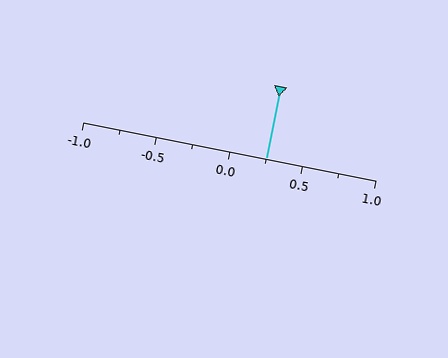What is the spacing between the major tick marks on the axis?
The major ticks are spaced 0.5 apart.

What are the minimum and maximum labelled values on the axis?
The axis runs from -1.0 to 1.0.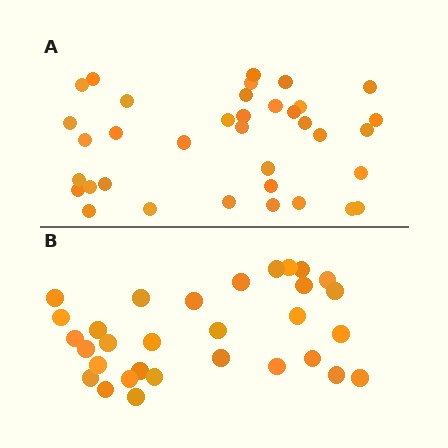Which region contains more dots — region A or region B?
Region A (the top region) has more dots.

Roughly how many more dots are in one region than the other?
Region A has about 5 more dots than region B.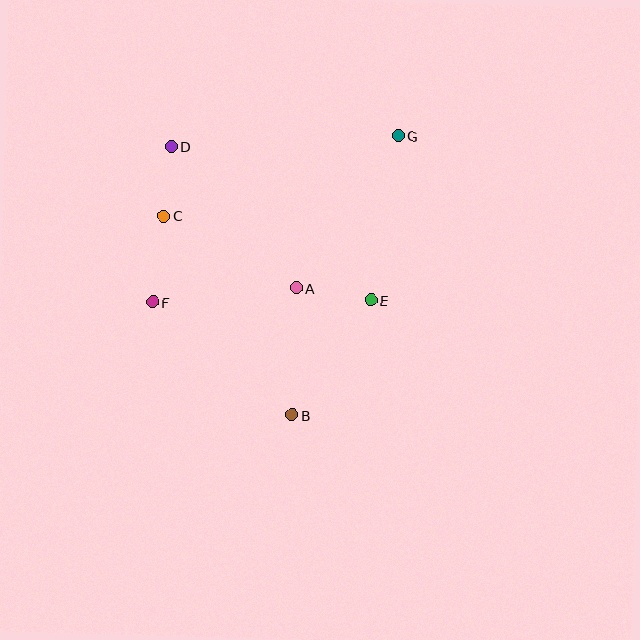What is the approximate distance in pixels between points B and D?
The distance between B and D is approximately 294 pixels.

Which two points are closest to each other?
Points C and D are closest to each other.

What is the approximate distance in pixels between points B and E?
The distance between B and E is approximately 139 pixels.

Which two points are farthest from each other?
Points B and G are farthest from each other.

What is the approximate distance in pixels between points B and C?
The distance between B and C is approximately 237 pixels.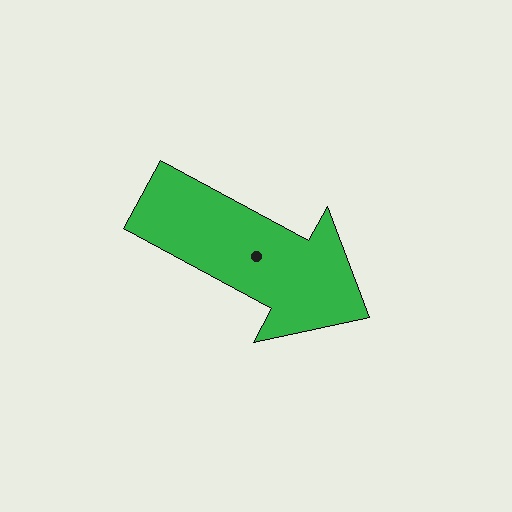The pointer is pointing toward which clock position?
Roughly 4 o'clock.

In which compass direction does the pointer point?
Southeast.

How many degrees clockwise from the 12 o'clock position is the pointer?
Approximately 119 degrees.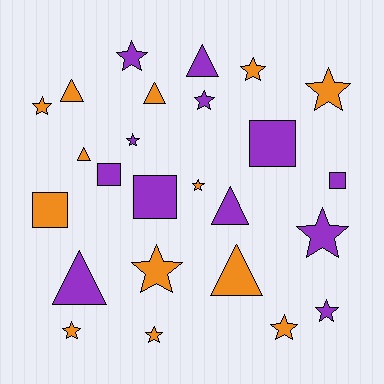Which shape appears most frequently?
Star, with 13 objects.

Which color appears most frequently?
Orange, with 13 objects.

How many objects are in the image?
There are 25 objects.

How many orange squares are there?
There is 1 orange square.